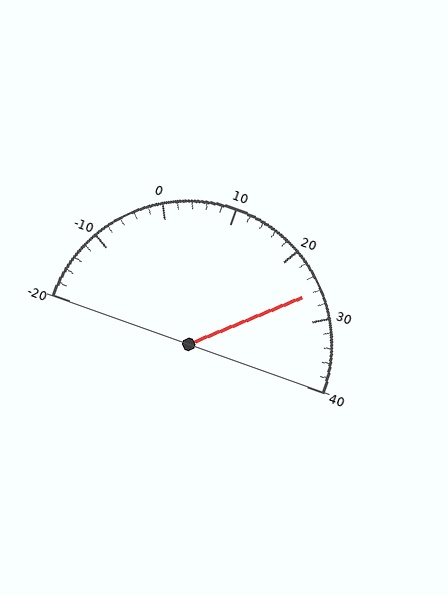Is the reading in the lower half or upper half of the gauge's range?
The reading is in the upper half of the range (-20 to 40).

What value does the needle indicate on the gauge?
The needle indicates approximately 26.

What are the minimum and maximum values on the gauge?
The gauge ranges from -20 to 40.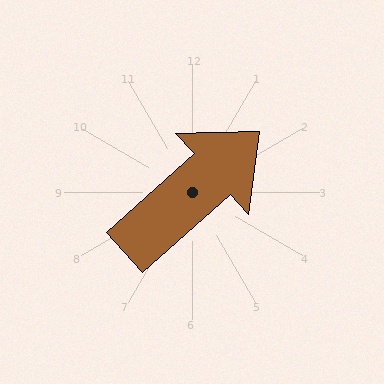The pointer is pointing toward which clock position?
Roughly 2 o'clock.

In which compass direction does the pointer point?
Northeast.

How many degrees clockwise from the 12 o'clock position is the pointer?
Approximately 48 degrees.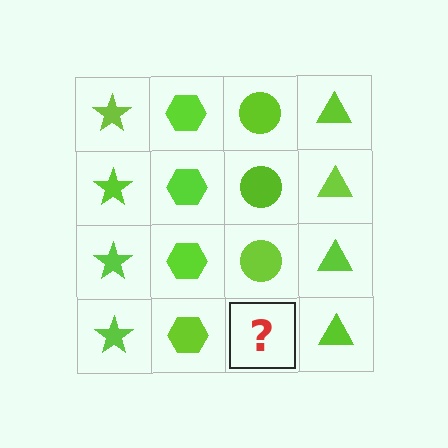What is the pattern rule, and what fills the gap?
The rule is that each column has a consistent shape. The gap should be filled with a lime circle.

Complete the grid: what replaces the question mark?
The question mark should be replaced with a lime circle.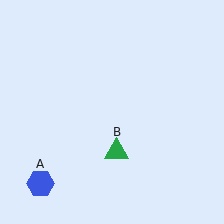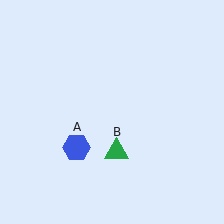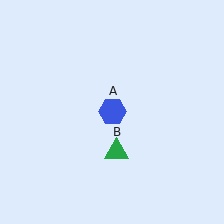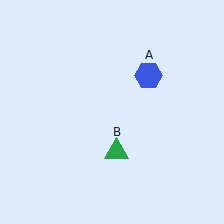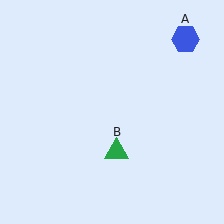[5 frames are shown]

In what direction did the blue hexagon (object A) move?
The blue hexagon (object A) moved up and to the right.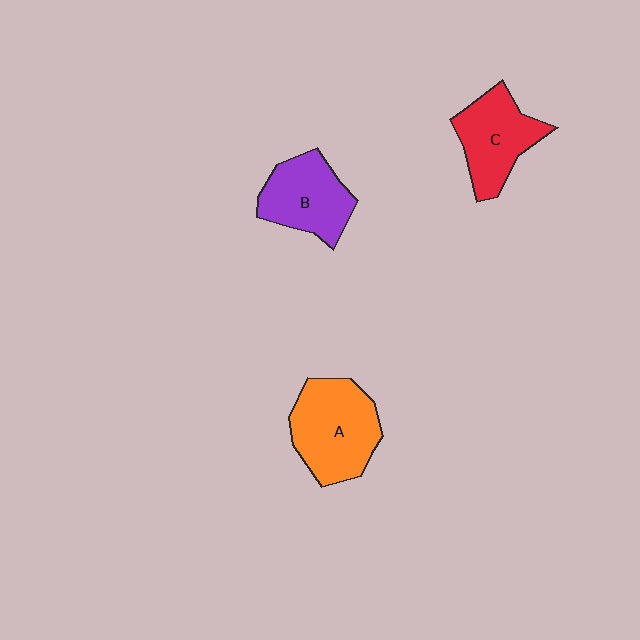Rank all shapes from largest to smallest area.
From largest to smallest: A (orange), C (red), B (purple).